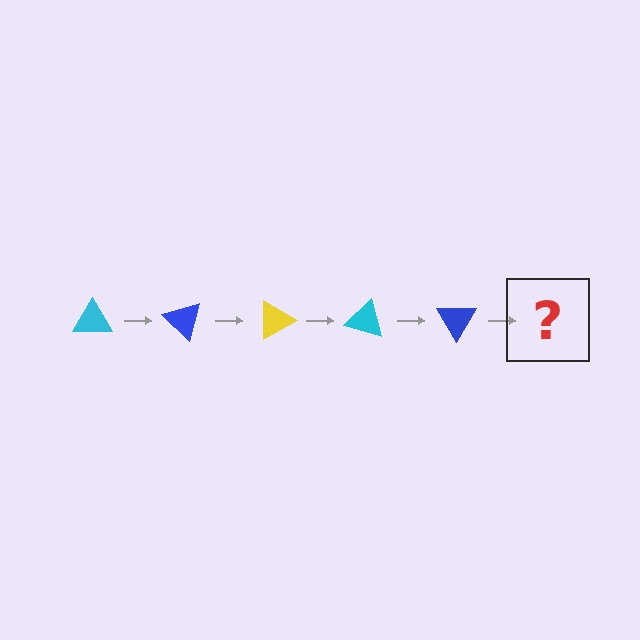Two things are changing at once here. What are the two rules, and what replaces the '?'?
The two rules are that it rotates 45 degrees each step and the color cycles through cyan, blue, and yellow. The '?' should be a yellow triangle, rotated 225 degrees from the start.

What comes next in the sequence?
The next element should be a yellow triangle, rotated 225 degrees from the start.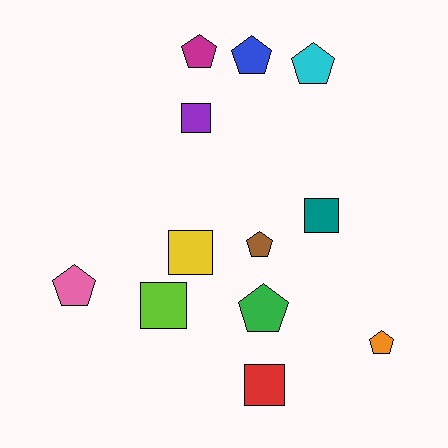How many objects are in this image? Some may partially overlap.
There are 12 objects.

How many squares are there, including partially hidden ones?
There are 5 squares.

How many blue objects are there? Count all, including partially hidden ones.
There is 1 blue object.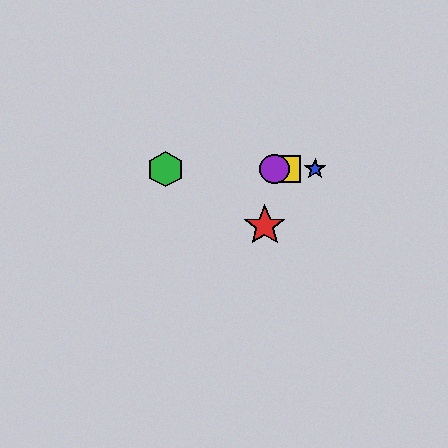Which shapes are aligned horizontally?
The blue star, the green hexagon, the yellow square, the purple circle are aligned horizontally.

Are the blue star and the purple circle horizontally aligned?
Yes, both are at y≈169.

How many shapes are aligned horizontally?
4 shapes (the blue star, the green hexagon, the yellow square, the purple circle) are aligned horizontally.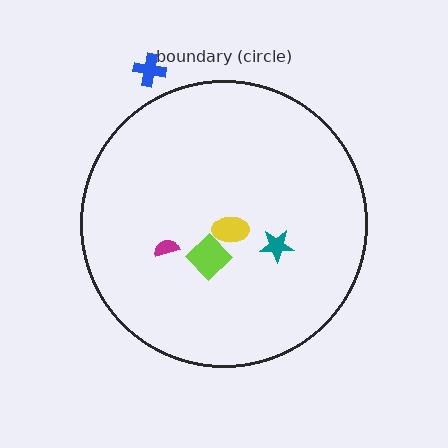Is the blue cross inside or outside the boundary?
Outside.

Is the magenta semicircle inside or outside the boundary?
Inside.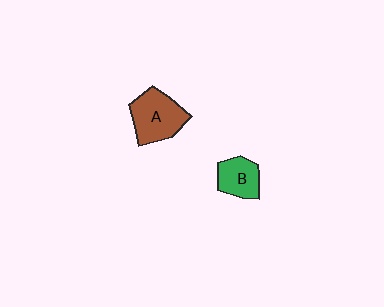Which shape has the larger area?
Shape A (brown).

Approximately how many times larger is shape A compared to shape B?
Approximately 1.5 times.